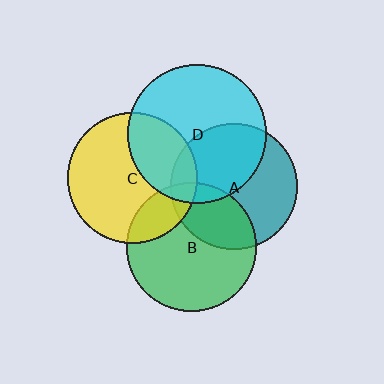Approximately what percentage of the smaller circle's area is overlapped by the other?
Approximately 30%.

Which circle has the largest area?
Circle D (cyan).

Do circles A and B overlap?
Yes.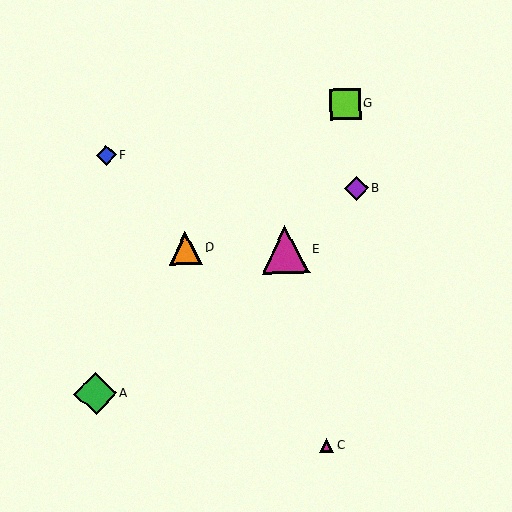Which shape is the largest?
The magenta triangle (labeled E) is the largest.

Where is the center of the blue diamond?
The center of the blue diamond is at (106, 155).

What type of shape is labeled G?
Shape G is a lime square.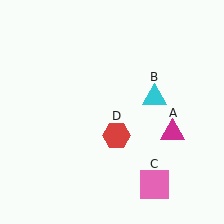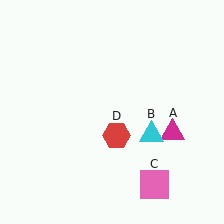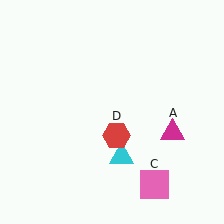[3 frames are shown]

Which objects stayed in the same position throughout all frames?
Magenta triangle (object A) and pink square (object C) and red hexagon (object D) remained stationary.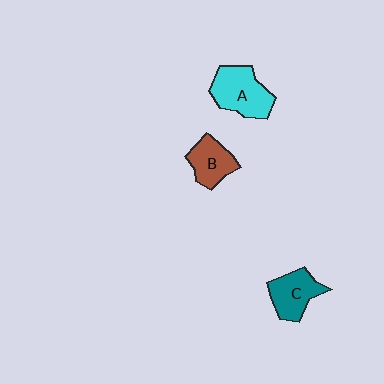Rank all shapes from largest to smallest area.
From largest to smallest: A (cyan), C (teal), B (brown).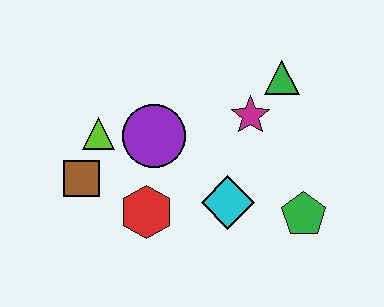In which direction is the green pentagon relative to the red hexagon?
The green pentagon is to the right of the red hexagon.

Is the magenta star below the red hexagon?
No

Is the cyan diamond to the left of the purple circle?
No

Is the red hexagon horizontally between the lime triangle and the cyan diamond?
Yes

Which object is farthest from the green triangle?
The brown square is farthest from the green triangle.